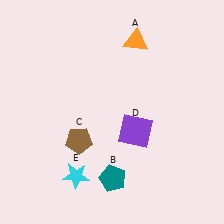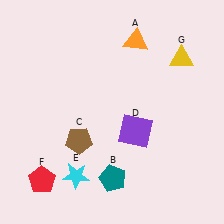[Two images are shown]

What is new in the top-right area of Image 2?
A yellow triangle (G) was added in the top-right area of Image 2.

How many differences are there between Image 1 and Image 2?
There are 2 differences between the two images.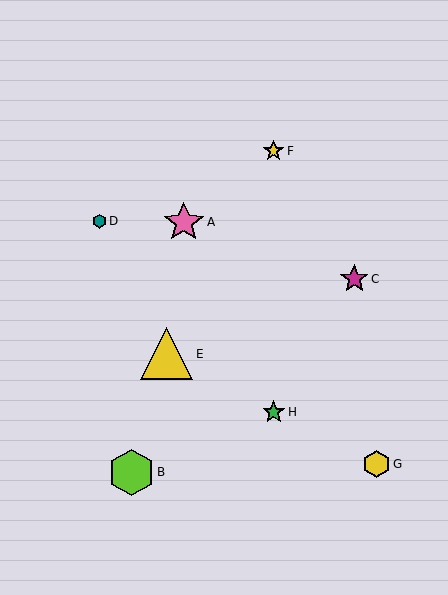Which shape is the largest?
The yellow triangle (labeled E) is the largest.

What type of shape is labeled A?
Shape A is a pink star.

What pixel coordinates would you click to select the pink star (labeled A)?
Click at (184, 222) to select the pink star A.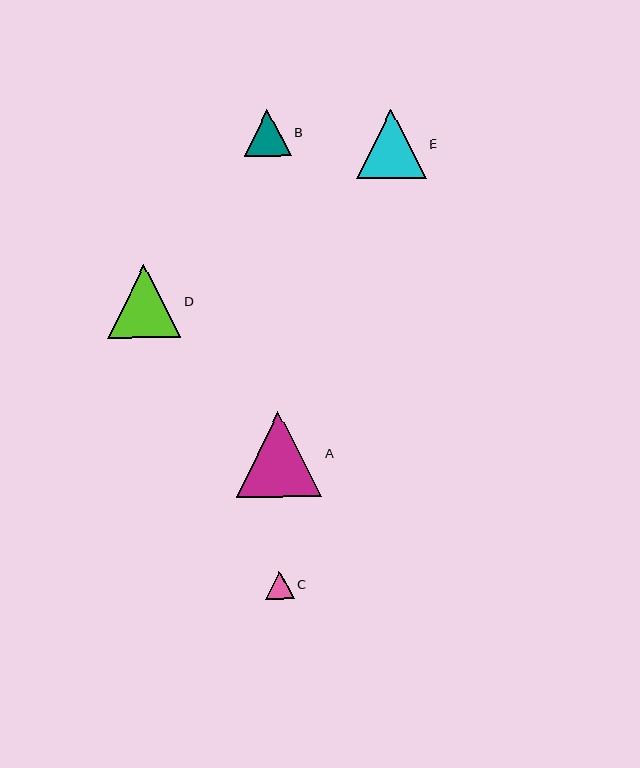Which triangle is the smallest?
Triangle C is the smallest with a size of approximately 28 pixels.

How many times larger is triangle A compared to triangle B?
Triangle A is approximately 1.8 times the size of triangle B.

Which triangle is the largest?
Triangle A is the largest with a size of approximately 86 pixels.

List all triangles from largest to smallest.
From largest to smallest: A, D, E, B, C.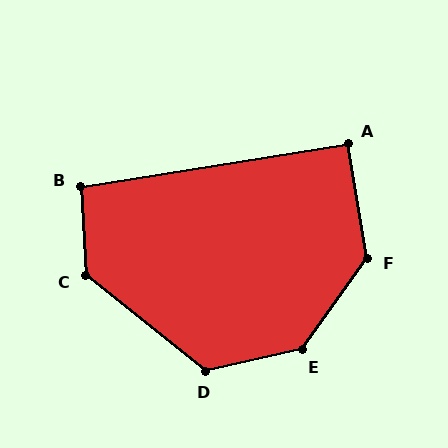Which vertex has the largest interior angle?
E, at approximately 138 degrees.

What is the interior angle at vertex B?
Approximately 96 degrees (obtuse).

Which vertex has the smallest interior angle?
A, at approximately 91 degrees.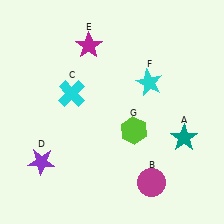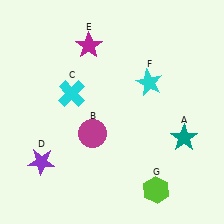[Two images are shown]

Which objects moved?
The objects that moved are: the magenta circle (B), the lime hexagon (G).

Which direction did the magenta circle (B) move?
The magenta circle (B) moved left.